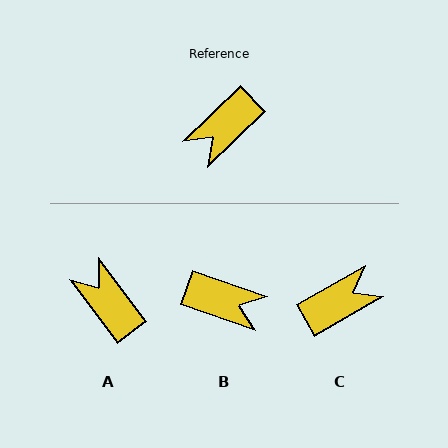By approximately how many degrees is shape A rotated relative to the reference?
Approximately 97 degrees clockwise.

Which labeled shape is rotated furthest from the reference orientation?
C, about 166 degrees away.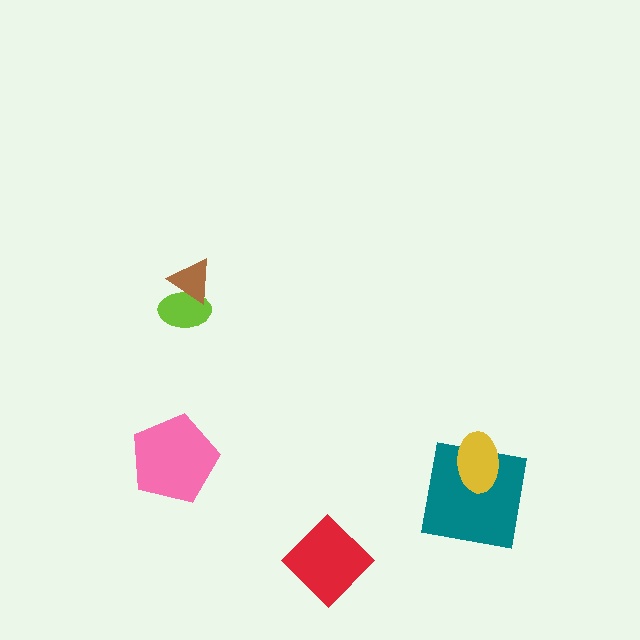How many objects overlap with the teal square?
1 object overlaps with the teal square.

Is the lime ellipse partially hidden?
Yes, it is partially covered by another shape.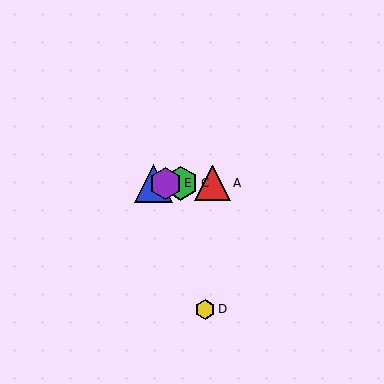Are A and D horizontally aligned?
No, A is at y≈183 and D is at y≈309.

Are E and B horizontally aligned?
Yes, both are at y≈183.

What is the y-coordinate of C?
Object C is at y≈183.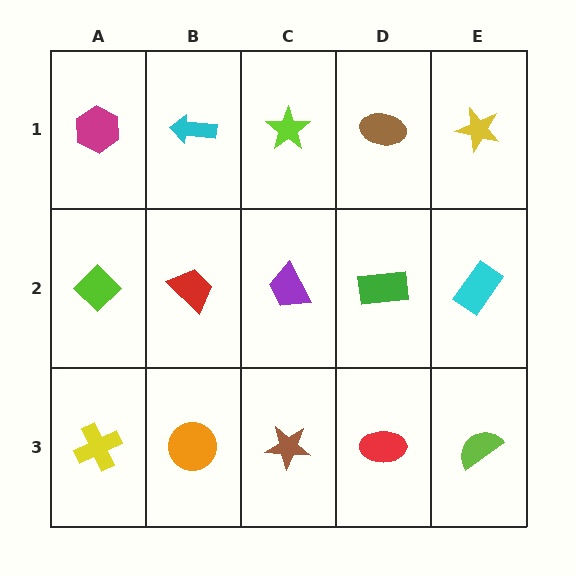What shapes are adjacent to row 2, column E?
A yellow star (row 1, column E), a lime semicircle (row 3, column E), a green rectangle (row 2, column D).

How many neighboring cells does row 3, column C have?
3.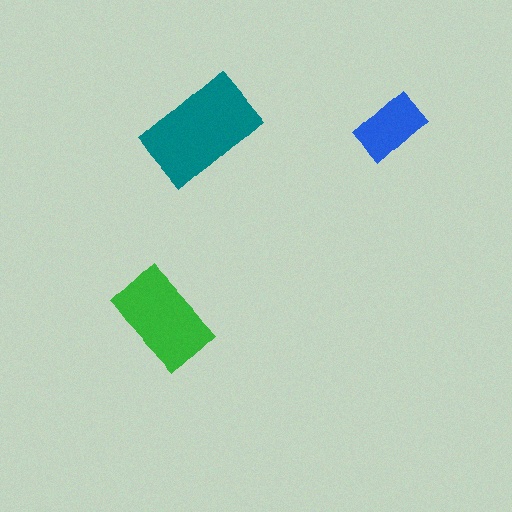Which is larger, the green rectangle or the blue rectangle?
The green one.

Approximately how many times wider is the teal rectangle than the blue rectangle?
About 1.5 times wider.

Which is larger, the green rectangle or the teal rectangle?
The teal one.